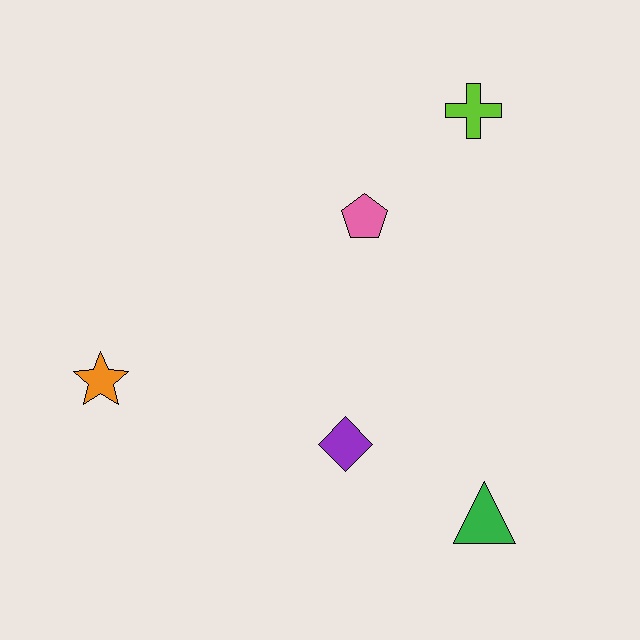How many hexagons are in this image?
There are no hexagons.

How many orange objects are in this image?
There is 1 orange object.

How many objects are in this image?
There are 5 objects.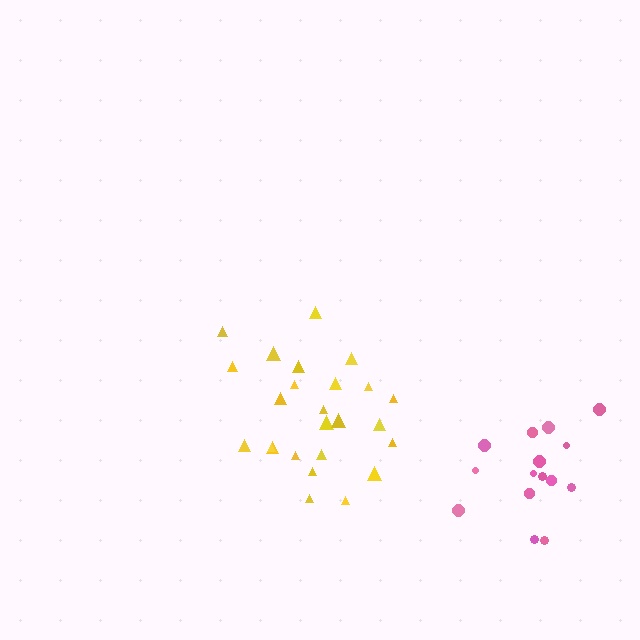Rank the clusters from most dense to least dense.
pink, yellow.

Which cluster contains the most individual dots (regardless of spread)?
Yellow (26).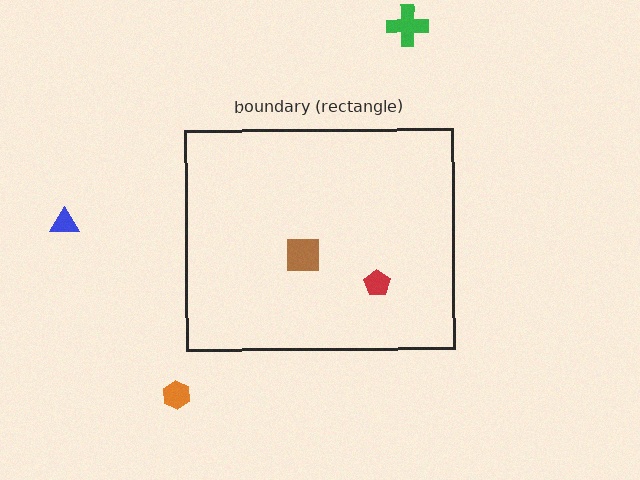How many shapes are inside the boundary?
2 inside, 3 outside.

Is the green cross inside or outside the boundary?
Outside.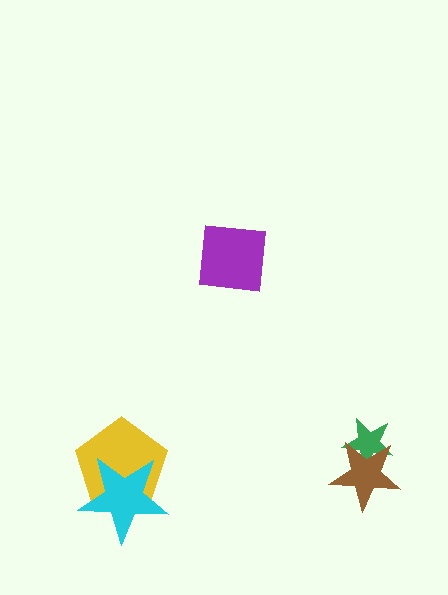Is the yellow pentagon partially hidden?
Yes, it is partially covered by another shape.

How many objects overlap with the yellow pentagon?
1 object overlaps with the yellow pentagon.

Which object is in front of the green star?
The brown star is in front of the green star.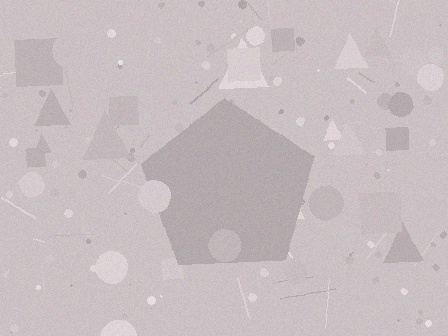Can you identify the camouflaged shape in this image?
The camouflaged shape is a pentagon.